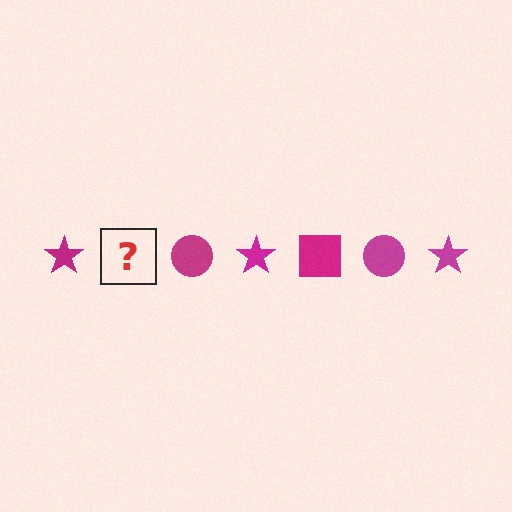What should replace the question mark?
The question mark should be replaced with a magenta square.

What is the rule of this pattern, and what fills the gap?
The rule is that the pattern cycles through star, square, circle shapes in magenta. The gap should be filled with a magenta square.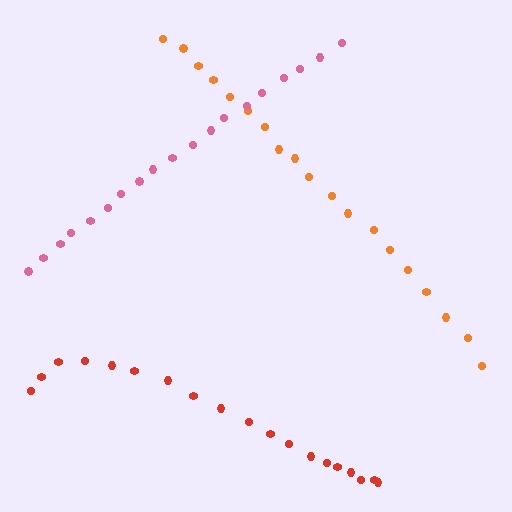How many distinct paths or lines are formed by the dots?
There are 3 distinct paths.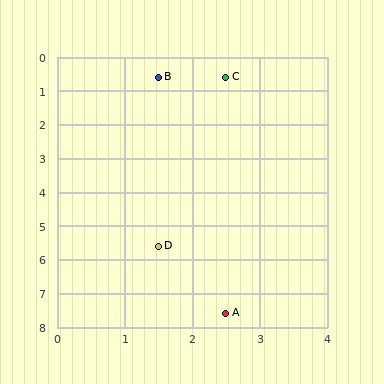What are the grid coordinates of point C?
Point C is at approximately (2.5, 0.6).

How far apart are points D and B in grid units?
Points D and B are about 5.0 grid units apart.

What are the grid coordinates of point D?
Point D is at approximately (1.5, 5.6).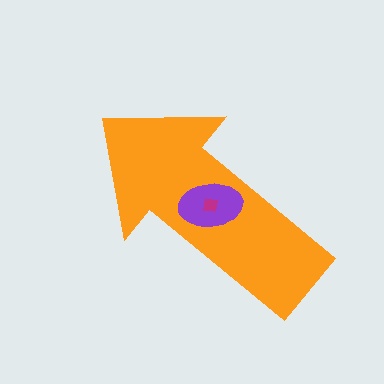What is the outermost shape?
The orange arrow.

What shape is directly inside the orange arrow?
The purple ellipse.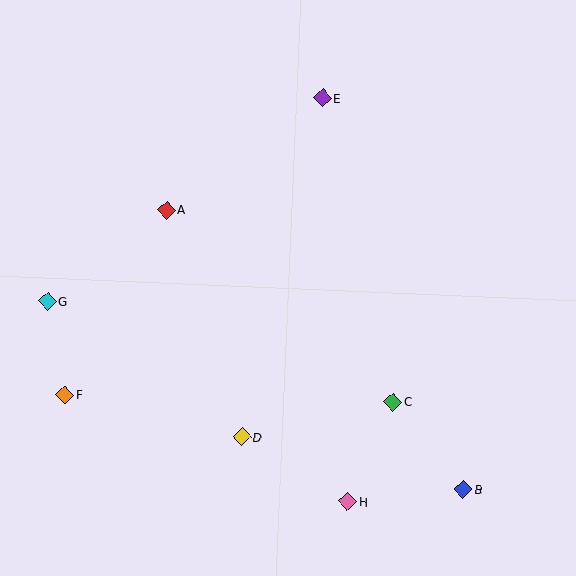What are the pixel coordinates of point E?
Point E is at (322, 98).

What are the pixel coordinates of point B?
Point B is at (463, 489).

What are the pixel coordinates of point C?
Point C is at (393, 402).